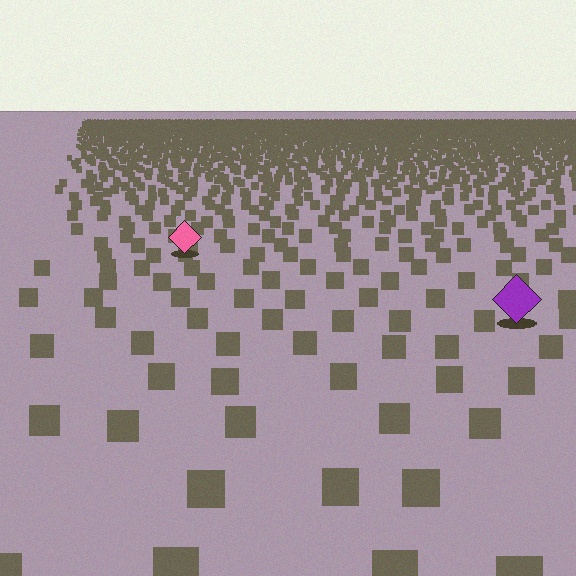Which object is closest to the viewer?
The purple diamond is closest. The texture marks near it are larger and more spread out.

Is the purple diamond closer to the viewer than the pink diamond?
Yes. The purple diamond is closer — you can tell from the texture gradient: the ground texture is coarser near it.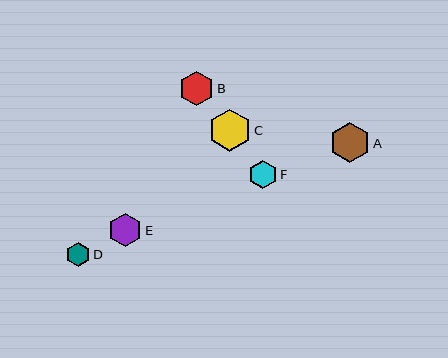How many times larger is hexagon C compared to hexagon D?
Hexagon C is approximately 1.8 times the size of hexagon D.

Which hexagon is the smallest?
Hexagon D is the smallest with a size of approximately 24 pixels.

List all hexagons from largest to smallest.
From largest to smallest: C, A, B, E, F, D.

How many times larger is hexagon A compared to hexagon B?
Hexagon A is approximately 1.1 times the size of hexagon B.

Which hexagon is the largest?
Hexagon C is the largest with a size of approximately 42 pixels.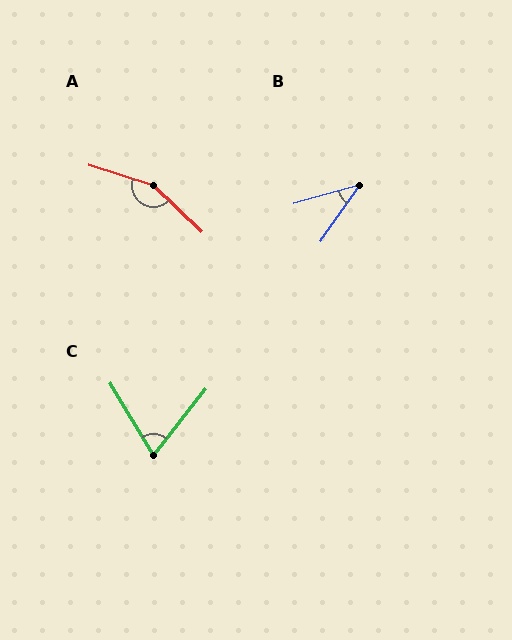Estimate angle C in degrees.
Approximately 69 degrees.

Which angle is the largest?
A, at approximately 154 degrees.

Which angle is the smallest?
B, at approximately 39 degrees.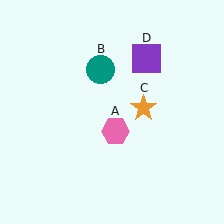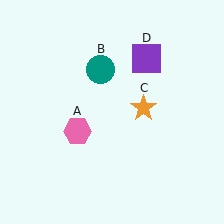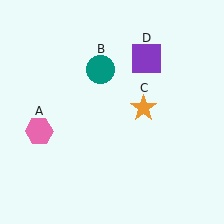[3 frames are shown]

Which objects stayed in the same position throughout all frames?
Teal circle (object B) and orange star (object C) and purple square (object D) remained stationary.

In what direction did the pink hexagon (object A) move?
The pink hexagon (object A) moved left.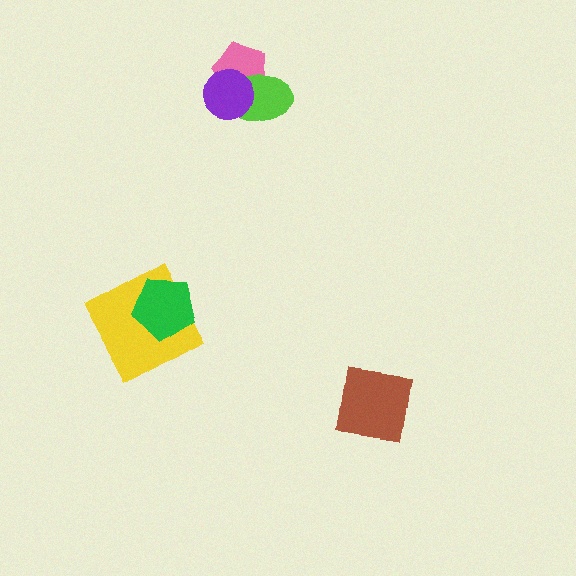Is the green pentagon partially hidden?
No, no other shape covers it.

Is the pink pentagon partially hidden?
Yes, it is partially covered by another shape.